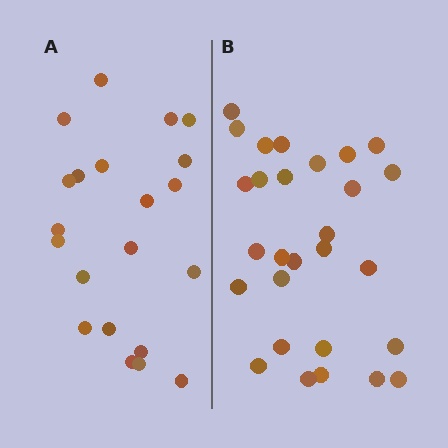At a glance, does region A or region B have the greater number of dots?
Region B (the right region) has more dots.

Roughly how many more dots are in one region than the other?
Region B has roughly 8 or so more dots than region A.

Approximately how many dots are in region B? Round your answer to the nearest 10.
About 30 dots. (The exact count is 28, which rounds to 30.)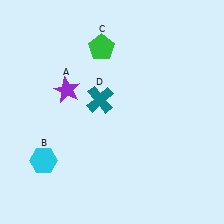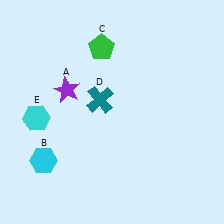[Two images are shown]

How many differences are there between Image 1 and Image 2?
There is 1 difference between the two images.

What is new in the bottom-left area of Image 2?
A cyan hexagon (E) was added in the bottom-left area of Image 2.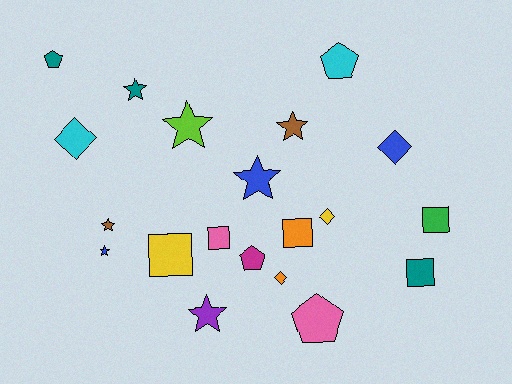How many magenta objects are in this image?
There is 1 magenta object.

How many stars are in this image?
There are 7 stars.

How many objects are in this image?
There are 20 objects.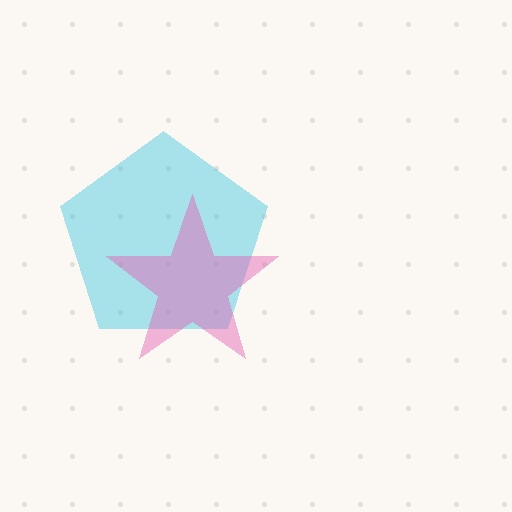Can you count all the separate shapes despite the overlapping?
Yes, there are 2 separate shapes.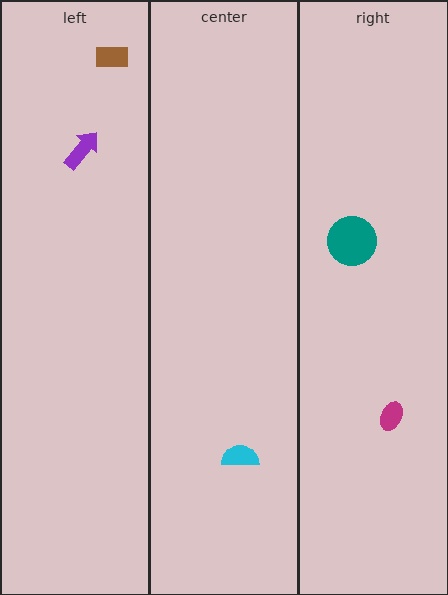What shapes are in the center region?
The cyan semicircle.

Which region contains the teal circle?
The right region.